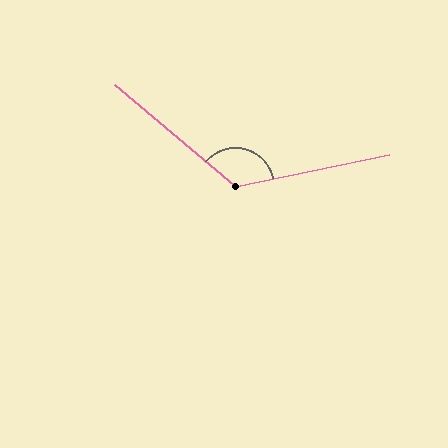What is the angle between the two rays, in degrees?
Approximately 128 degrees.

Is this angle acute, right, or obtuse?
It is obtuse.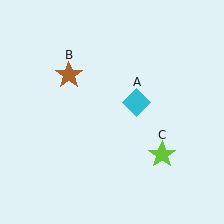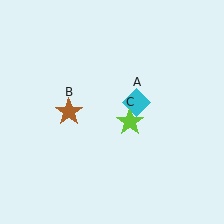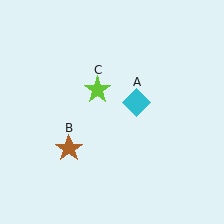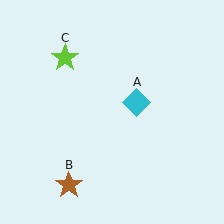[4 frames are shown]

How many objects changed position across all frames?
2 objects changed position: brown star (object B), lime star (object C).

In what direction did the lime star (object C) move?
The lime star (object C) moved up and to the left.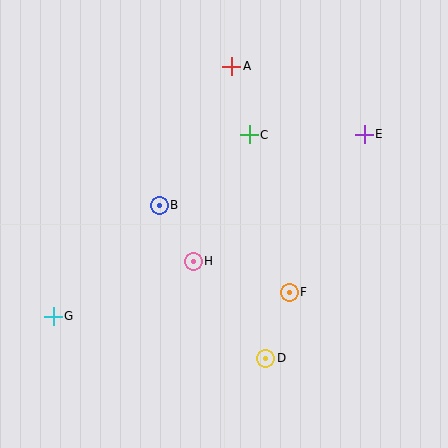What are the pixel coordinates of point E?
Point E is at (364, 134).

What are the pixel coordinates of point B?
Point B is at (159, 205).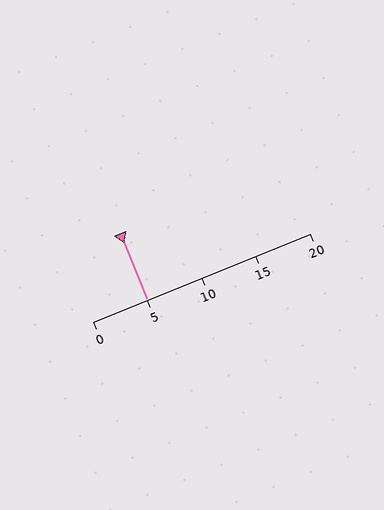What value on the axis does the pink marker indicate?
The marker indicates approximately 5.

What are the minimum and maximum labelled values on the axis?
The axis runs from 0 to 20.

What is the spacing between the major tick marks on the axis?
The major ticks are spaced 5 apart.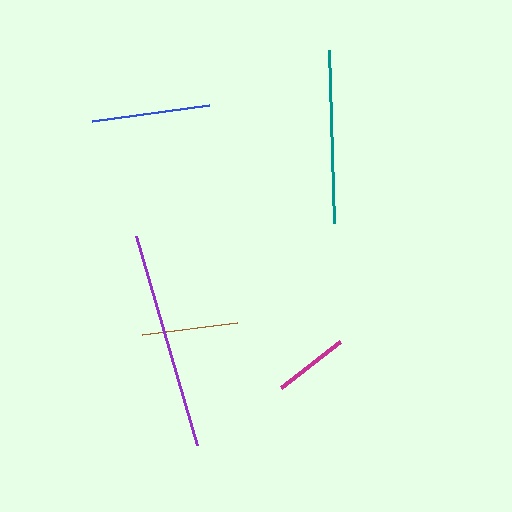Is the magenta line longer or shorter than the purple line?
The purple line is longer than the magenta line.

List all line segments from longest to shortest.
From longest to shortest: purple, teal, blue, brown, magenta.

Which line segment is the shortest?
The magenta line is the shortest at approximately 75 pixels.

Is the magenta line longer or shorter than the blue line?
The blue line is longer than the magenta line.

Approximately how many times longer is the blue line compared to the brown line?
The blue line is approximately 1.2 times the length of the brown line.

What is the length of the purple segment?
The purple segment is approximately 218 pixels long.